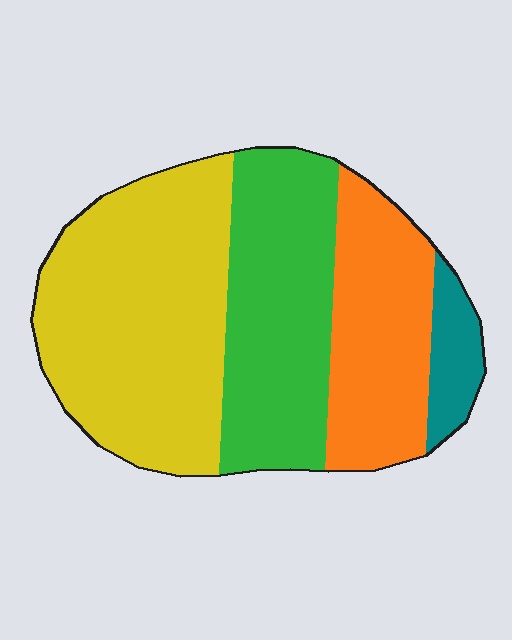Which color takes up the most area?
Yellow, at roughly 40%.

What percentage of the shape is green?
Green covers 29% of the shape.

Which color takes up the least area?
Teal, at roughly 5%.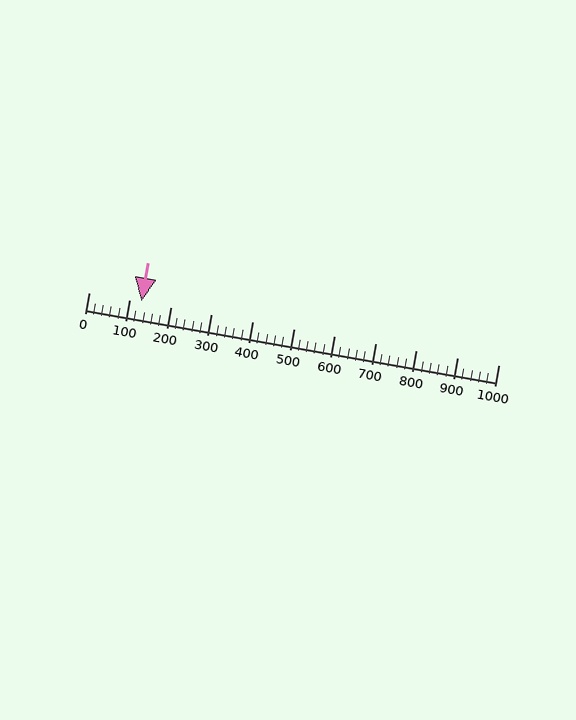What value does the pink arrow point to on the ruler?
The pink arrow points to approximately 128.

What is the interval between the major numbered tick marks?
The major tick marks are spaced 100 units apart.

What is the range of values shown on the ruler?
The ruler shows values from 0 to 1000.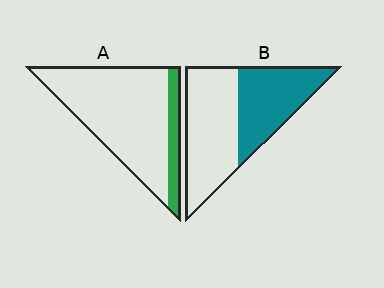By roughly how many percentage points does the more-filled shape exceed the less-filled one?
By roughly 30 percentage points (B over A).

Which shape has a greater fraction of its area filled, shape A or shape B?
Shape B.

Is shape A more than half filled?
No.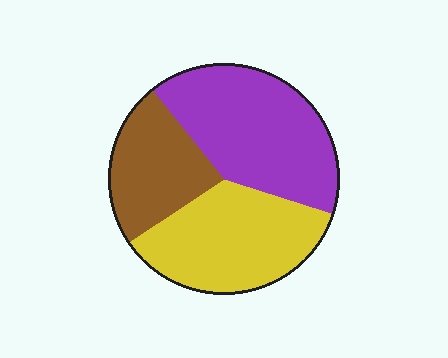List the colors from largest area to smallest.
From largest to smallest: purple, yellow, brown.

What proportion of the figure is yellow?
Yellow takes up about three eighths (3/8) of the figure.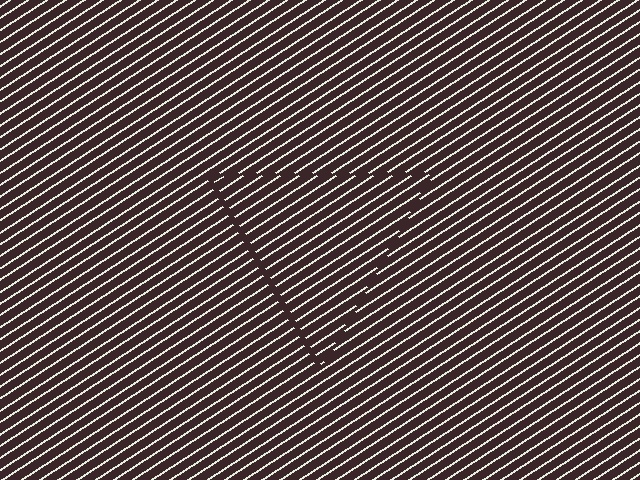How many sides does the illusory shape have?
3 sides — the line-ends trace a triangle.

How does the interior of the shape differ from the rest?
The interior of the shape contains the same grating, shifted by half a period — the contour is defined by the phase discontinuity where line-ends from the inner and outer gratings abut.